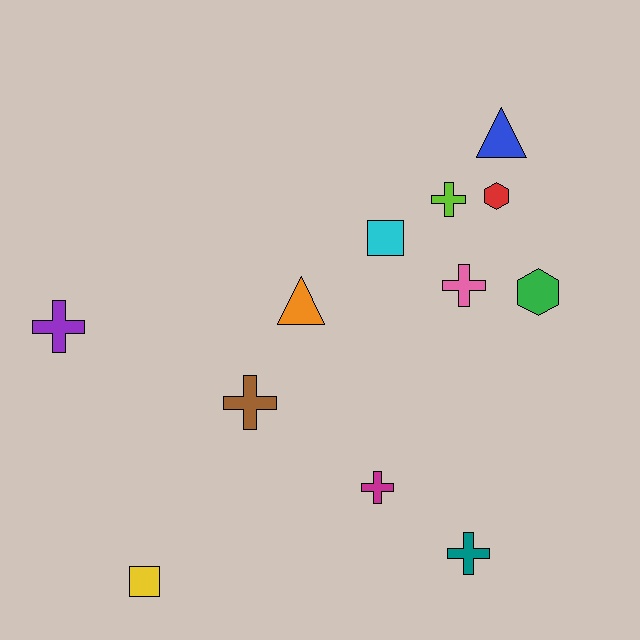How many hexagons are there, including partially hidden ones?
There are 2 hexagons.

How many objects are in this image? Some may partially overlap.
There are 12 objects.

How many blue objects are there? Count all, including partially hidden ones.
There is 1 blue object.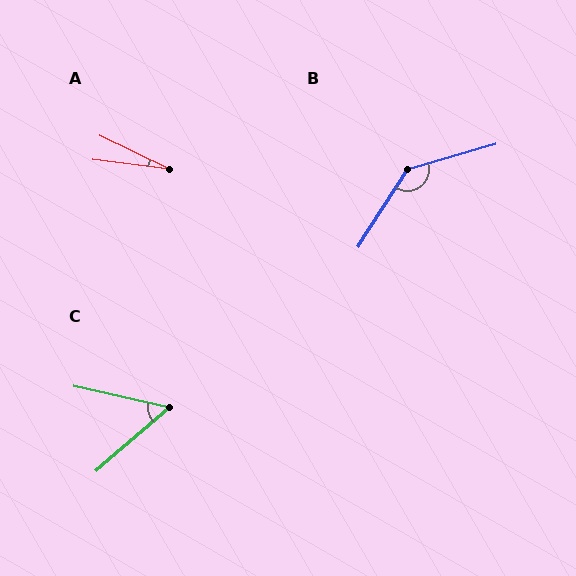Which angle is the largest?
B, at approximately 139 degrees.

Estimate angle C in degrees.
Approximately 54 degrees.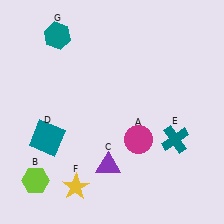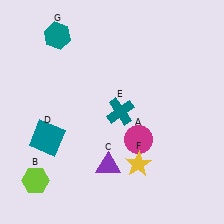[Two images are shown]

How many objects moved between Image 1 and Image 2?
2 objects moved between the two images.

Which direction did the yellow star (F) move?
The yellow star (F) moved right.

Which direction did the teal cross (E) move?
The teal cross (E) moved left.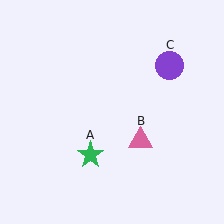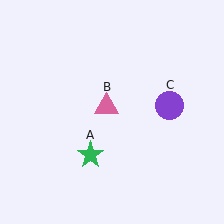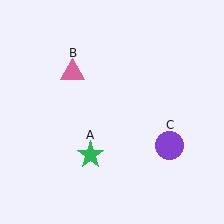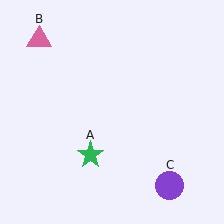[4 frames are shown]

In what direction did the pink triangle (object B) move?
The pink triangle (object B) moved up and to the left.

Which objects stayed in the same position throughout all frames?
Green star (object A) remained stationary.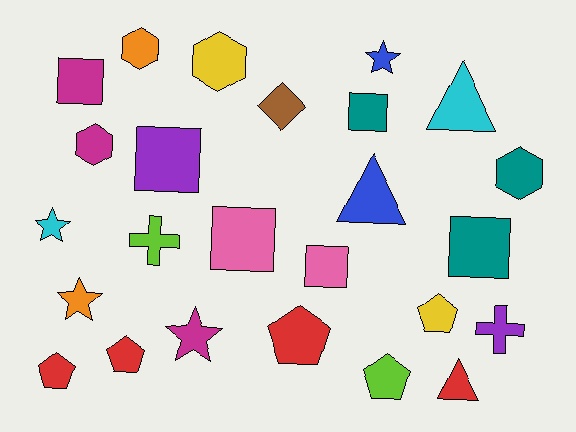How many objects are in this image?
There are 25 objects.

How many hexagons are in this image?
There are 4 hexagons.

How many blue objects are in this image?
There are 2 blue objects.